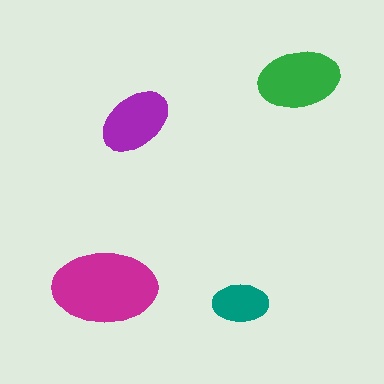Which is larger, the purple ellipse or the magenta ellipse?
The magenta one.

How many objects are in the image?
There are 4 objects in the image.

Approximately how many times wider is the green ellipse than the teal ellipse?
About 1.5 times wider.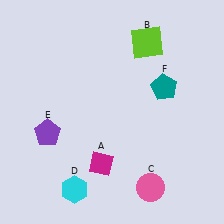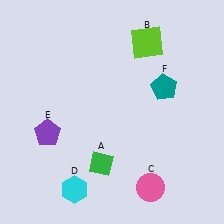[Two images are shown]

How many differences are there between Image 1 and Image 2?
There is 1 difference between the two images.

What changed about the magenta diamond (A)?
In Image 1, A is magenta. In Image 2, it changed to green.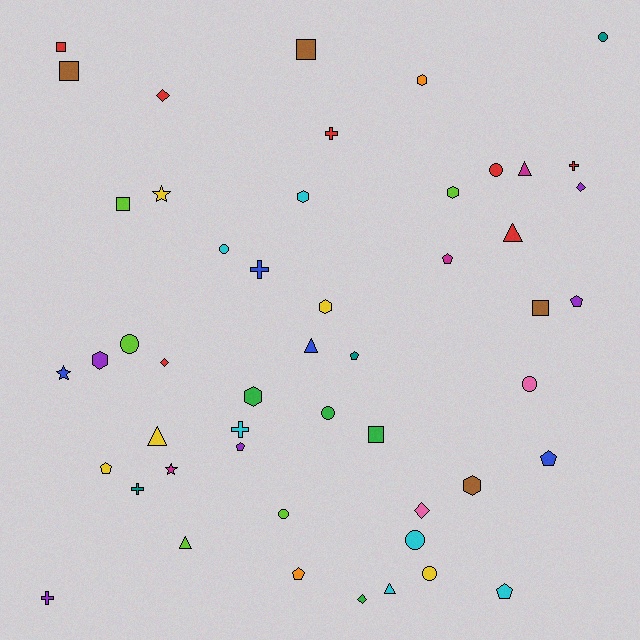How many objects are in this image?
There are 50 objects.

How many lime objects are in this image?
There are 5 lime objects.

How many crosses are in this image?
There are 6 crosses.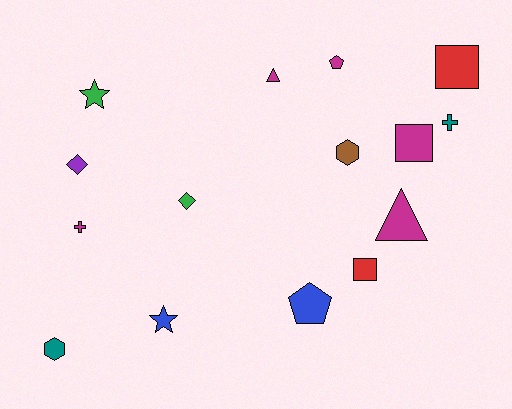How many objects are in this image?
There are 15 objects.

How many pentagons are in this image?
There are 2 pentagons.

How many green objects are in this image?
There are 2 green objects.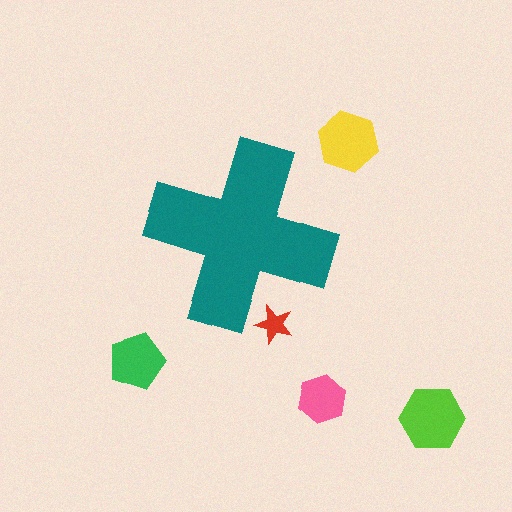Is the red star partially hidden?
Yes, the red star is partially hidden behind the teal cross.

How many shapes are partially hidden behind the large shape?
1 shape is partially hidden.